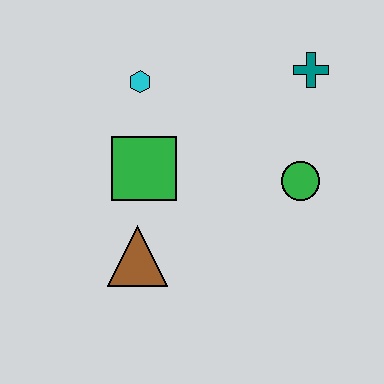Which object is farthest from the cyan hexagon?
The green circle is farthest from the cyan hexagon.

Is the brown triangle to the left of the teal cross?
Yes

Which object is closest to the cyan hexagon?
The green square is closest to the cyan hexagon.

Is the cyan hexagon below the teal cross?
Yes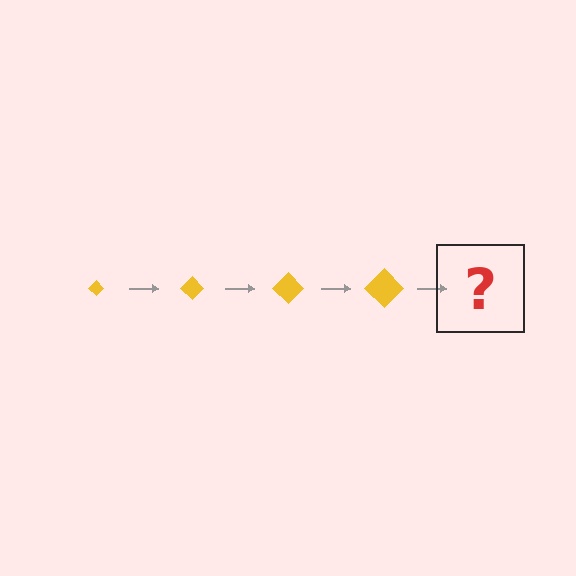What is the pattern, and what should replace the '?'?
The pattern is that the diamond gets progressively larger each step. The '?' should be a yellow diamond, larger than the previous one.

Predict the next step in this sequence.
The next step is a yellow diamond, larger than the previous one.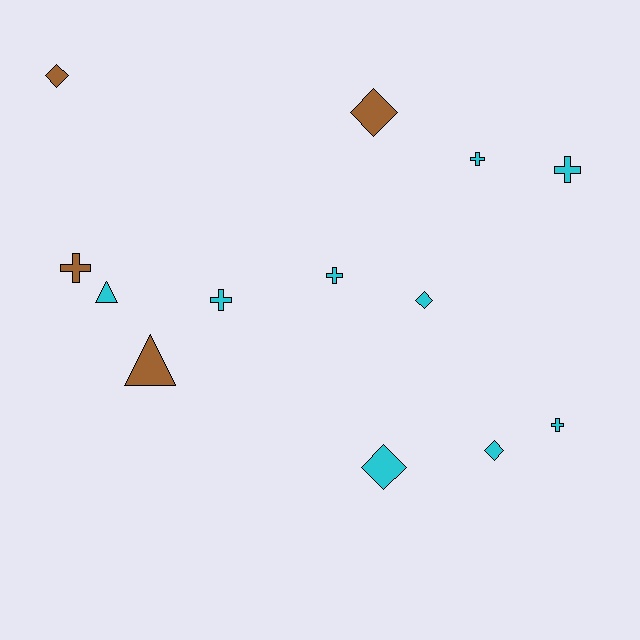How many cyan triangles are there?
There is 1 cyan triangle.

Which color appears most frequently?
Cyan, with 9 objects.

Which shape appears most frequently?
Cross, with 6 objects.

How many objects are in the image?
There are 13 objects.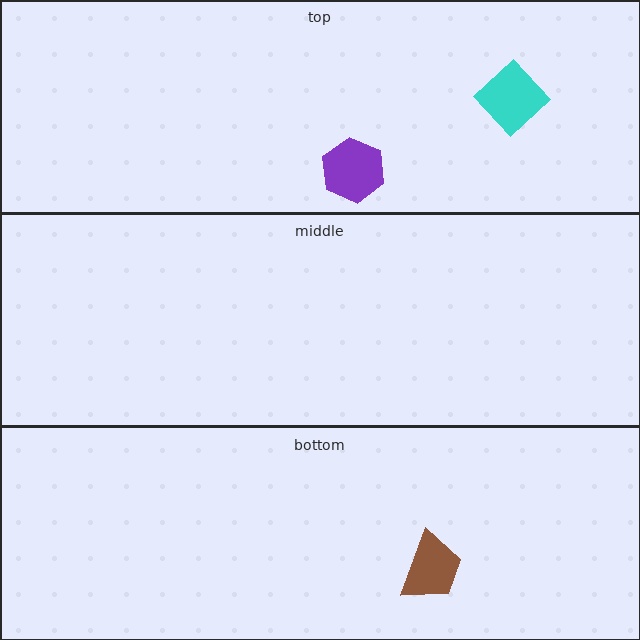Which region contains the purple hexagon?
The top region.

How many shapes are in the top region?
2.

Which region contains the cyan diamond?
The top region.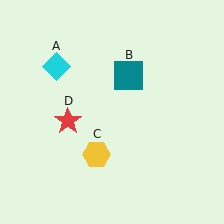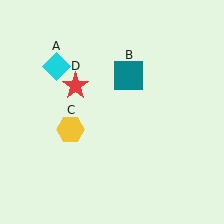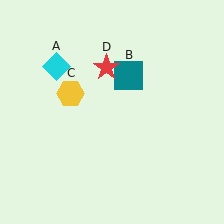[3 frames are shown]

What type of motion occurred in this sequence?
The yellow hexagon (object C), red star (object D) rotated clockwise around the center of the scene.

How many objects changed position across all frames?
2 objects changed position: yellow hexagon (object C), red star (object D).